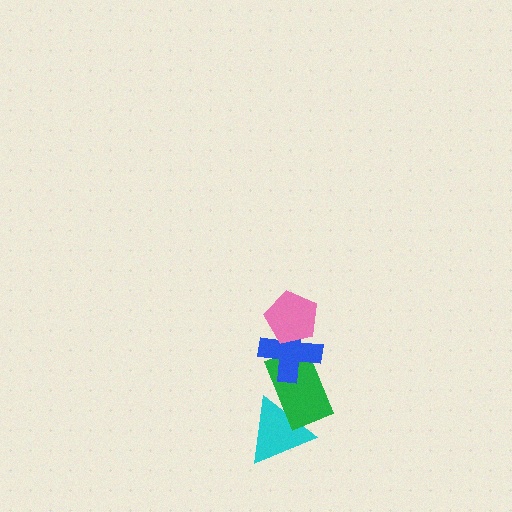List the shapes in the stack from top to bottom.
From top to bottom: the pink pentagon, the blue cross, the green rectangle, the cyan triangle.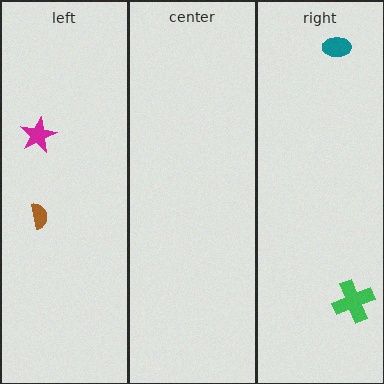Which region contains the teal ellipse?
The right region.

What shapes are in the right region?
The teal ellipse, the green cross.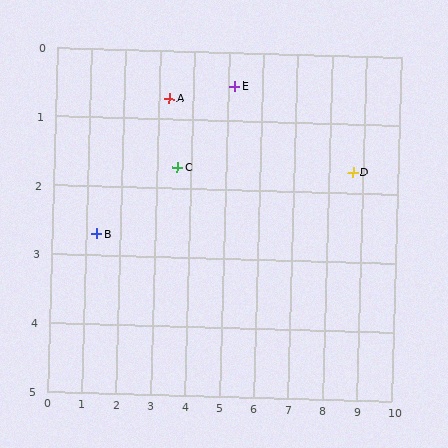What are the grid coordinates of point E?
Point E is at approximately (5.2, 0.5).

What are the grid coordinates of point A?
Point A is at approximately (3.3, 0.7).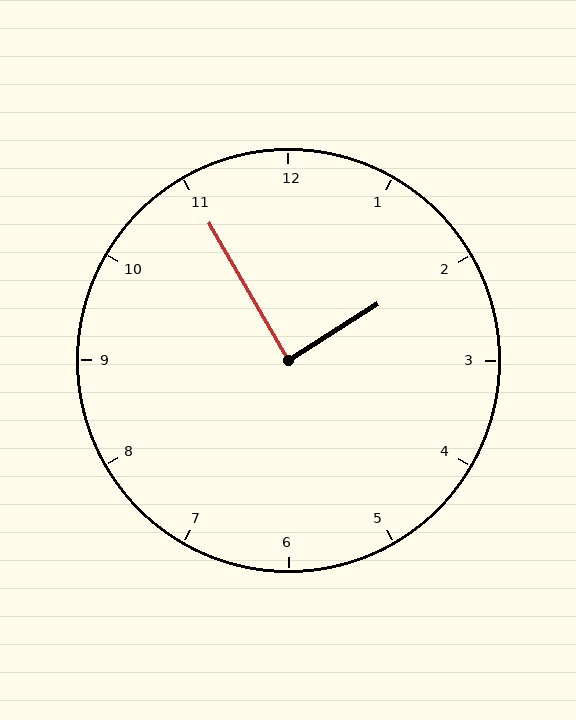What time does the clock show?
1:55.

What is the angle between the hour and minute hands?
Approximately 88 degrees.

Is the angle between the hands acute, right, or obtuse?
It is right.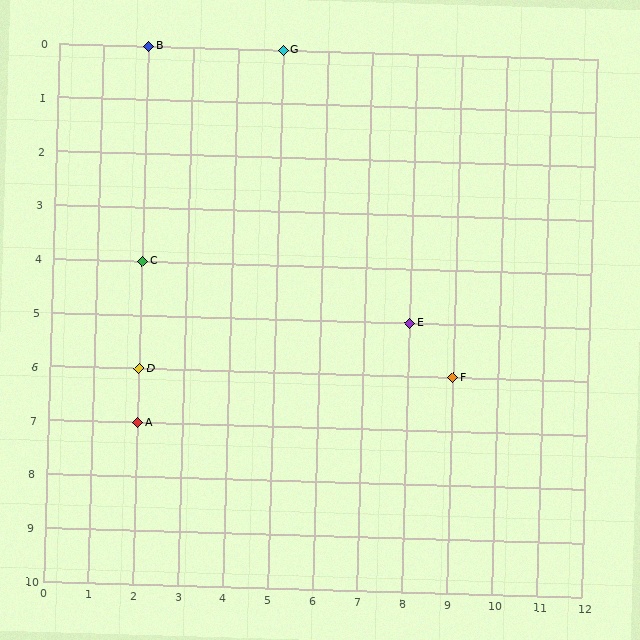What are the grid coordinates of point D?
Point D is at grid coordinates (2, 6).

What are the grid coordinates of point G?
Point G is at grid coordinates (5, 0).